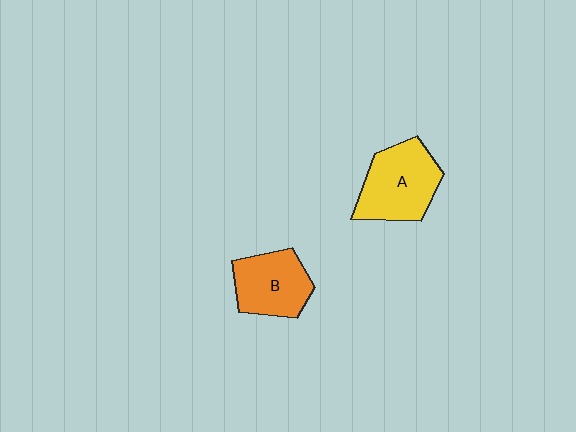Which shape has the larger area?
Shape A (yellow).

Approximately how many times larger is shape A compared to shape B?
Approximately 1.2 times.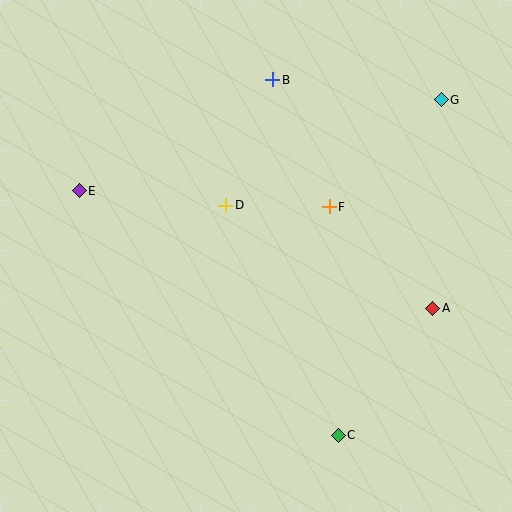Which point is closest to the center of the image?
Point D at (226, 205) is closest to the center.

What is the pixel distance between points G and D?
The distance between G and D is 240 pixels.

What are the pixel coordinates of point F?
Point F is at (329, 207).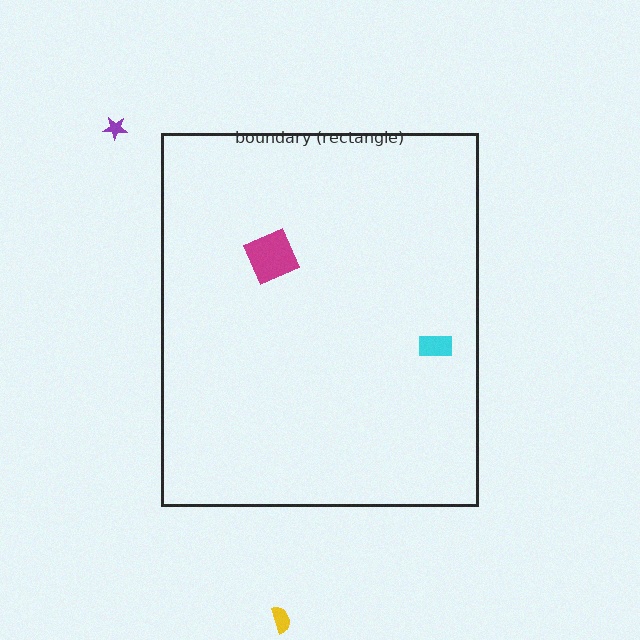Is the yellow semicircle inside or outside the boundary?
Outside.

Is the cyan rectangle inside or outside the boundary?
Inside.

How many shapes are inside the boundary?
2 inside, 2 outside.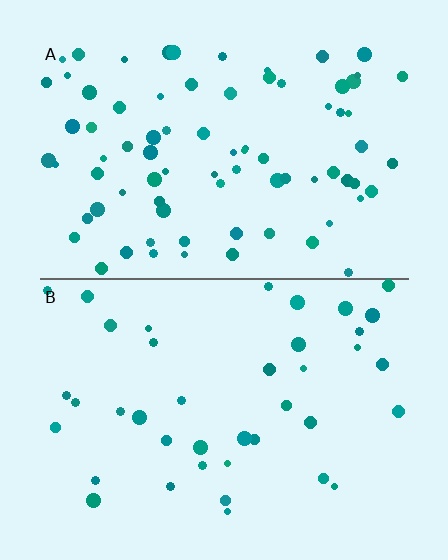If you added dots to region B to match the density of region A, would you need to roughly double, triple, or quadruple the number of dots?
Approximately double.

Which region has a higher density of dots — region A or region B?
A (the top).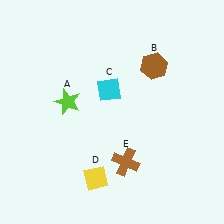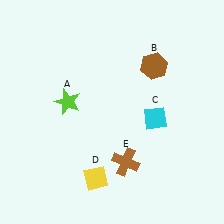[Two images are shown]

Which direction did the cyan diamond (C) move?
The cyan diamond (C) moved right.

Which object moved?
The cyan diamond (C) moved right.